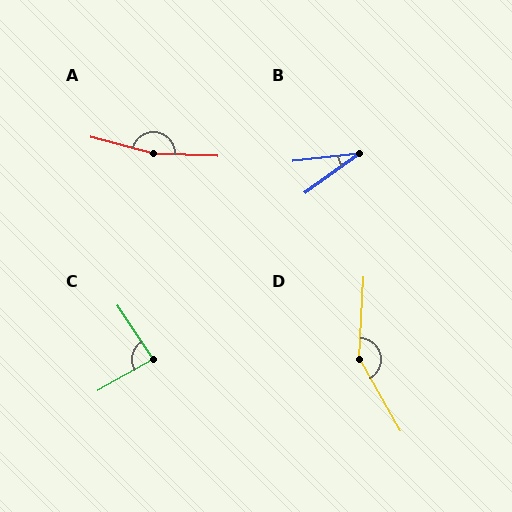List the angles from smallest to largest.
B (29°), C (86°), D (147°), A (168°).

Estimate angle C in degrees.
Approximately 86 degrees.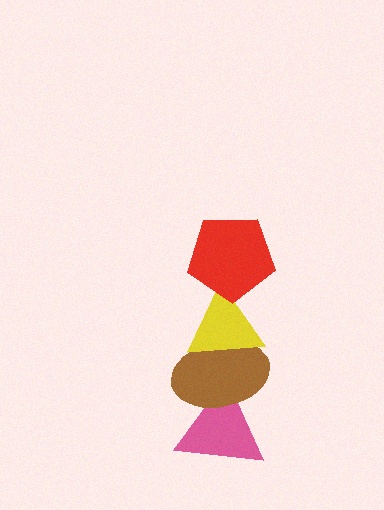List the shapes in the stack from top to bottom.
From top to bottom: the red pentagon, the yellow triangle, the brown ellipse, the pink triangle.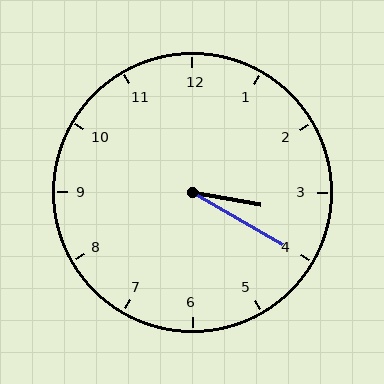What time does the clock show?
3:20.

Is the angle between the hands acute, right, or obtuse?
It is acute.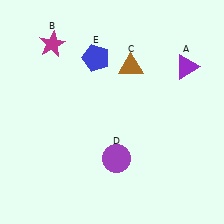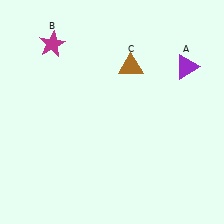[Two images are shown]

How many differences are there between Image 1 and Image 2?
There are 2 differences between the two images.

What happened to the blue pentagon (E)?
The blue pentagon (E) was removed in Image 2. It was in the top-left area of Image 1.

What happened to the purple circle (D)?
The purple circle (D) was removed in Image 2. It was in the bottom-right area of Image 1.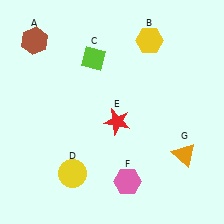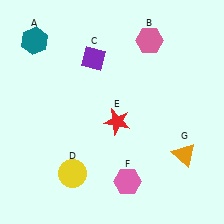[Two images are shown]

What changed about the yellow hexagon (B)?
In Image 1, B is yellow. In Image 2, it changed to pink.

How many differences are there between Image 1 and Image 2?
There are 3 differences between the two images.